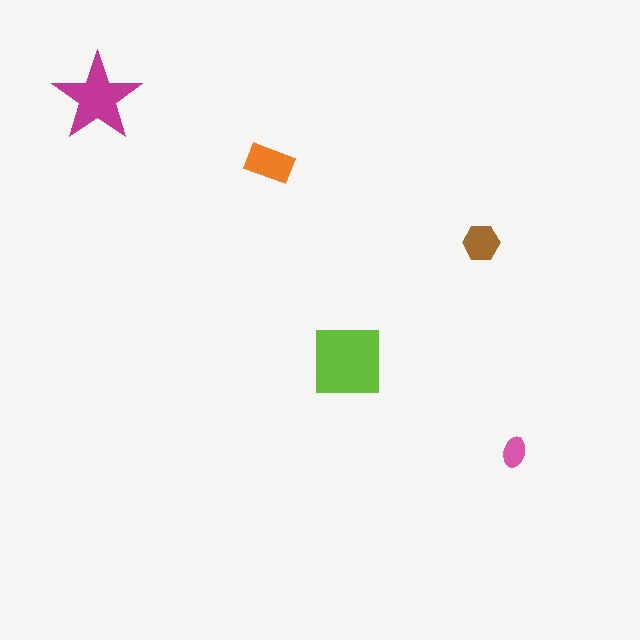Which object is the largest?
The lime square.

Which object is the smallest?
The pink ellipse.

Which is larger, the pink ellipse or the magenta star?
The magenta star.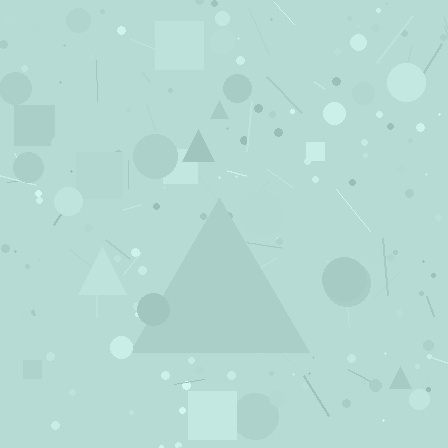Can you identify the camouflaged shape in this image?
The camouflaged shape is a triangle.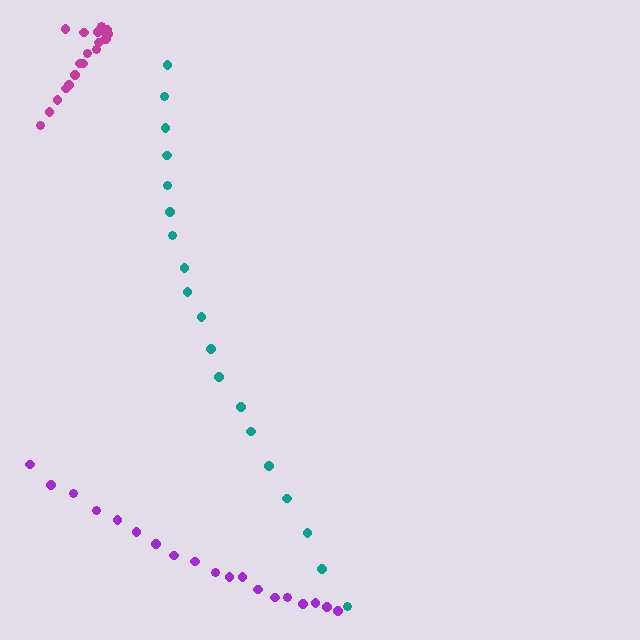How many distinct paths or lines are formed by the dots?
There are 3 distinct paths.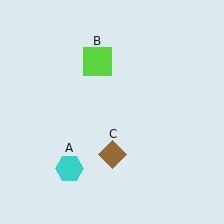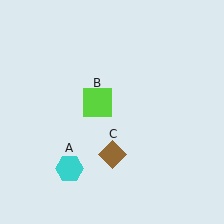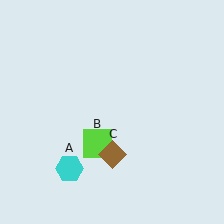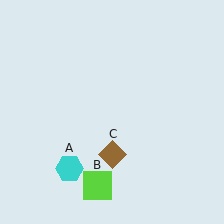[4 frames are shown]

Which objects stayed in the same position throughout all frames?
Cyan hexagon (object A) and brown diamond (object C) remained stationary.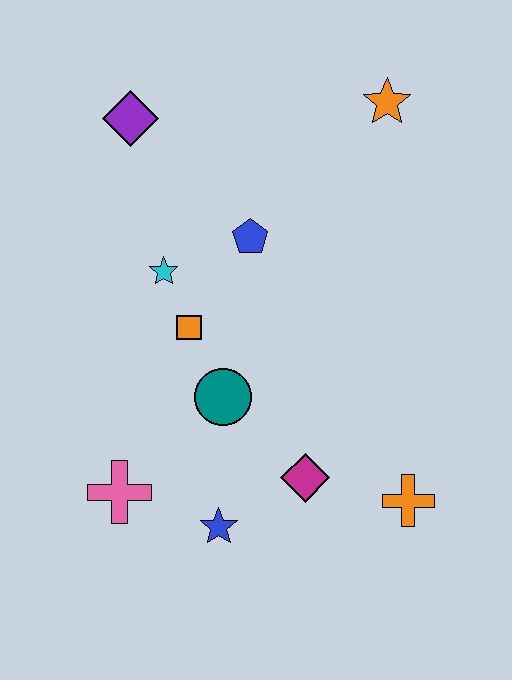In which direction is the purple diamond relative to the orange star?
The purple diamond is to the left of the orange star.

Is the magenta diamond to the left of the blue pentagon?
No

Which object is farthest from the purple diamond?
The orange cross is farthest from the purple diamond.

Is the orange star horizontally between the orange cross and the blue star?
Yes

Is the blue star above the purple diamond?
No